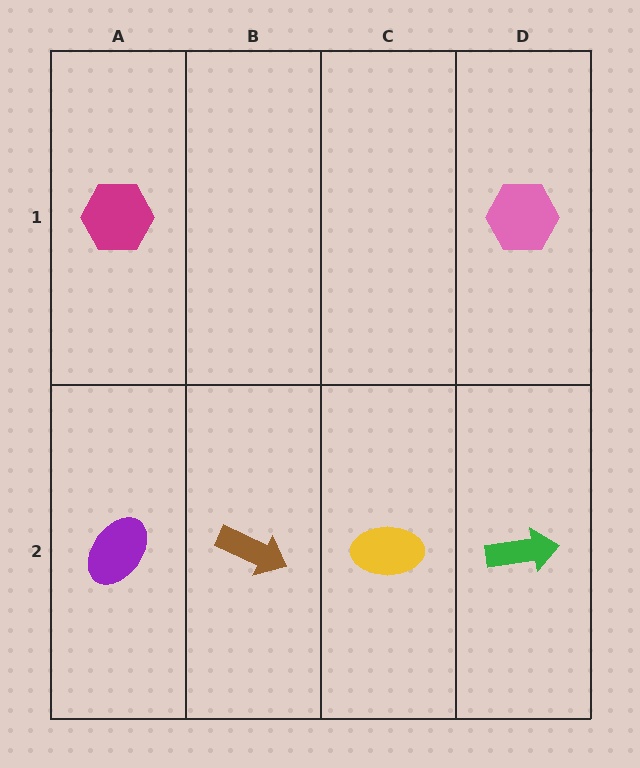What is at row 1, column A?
A magenta hexagon.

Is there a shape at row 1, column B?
No, that cell is empty.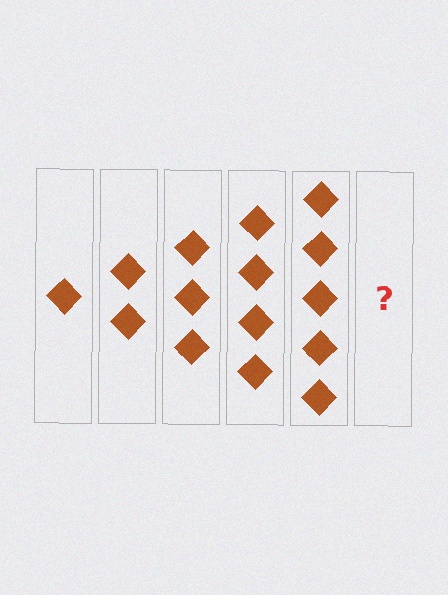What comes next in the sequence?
The next element should be 6 diamonds.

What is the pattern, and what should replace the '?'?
The pattern is that each step adds one more diamond. The '?' should be 6 diamonds.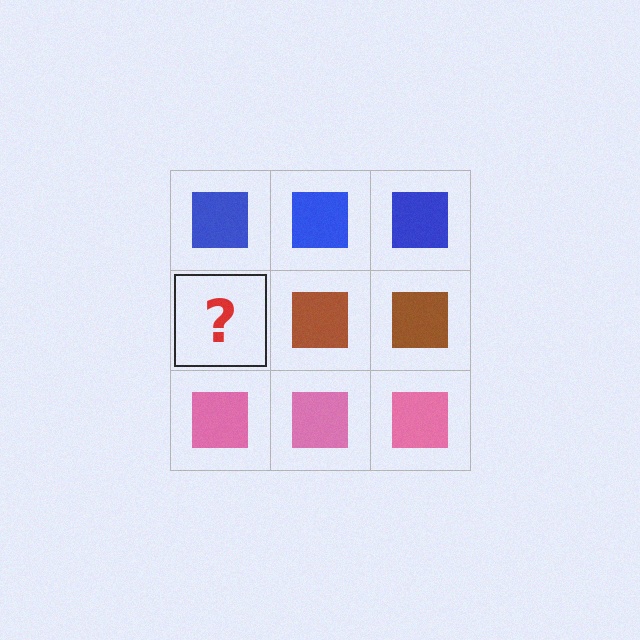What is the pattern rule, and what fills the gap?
The rule is that each row has a consistent color. The gap should be filled with a brown square.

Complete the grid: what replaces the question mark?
The question mark should be replaced with a brown square.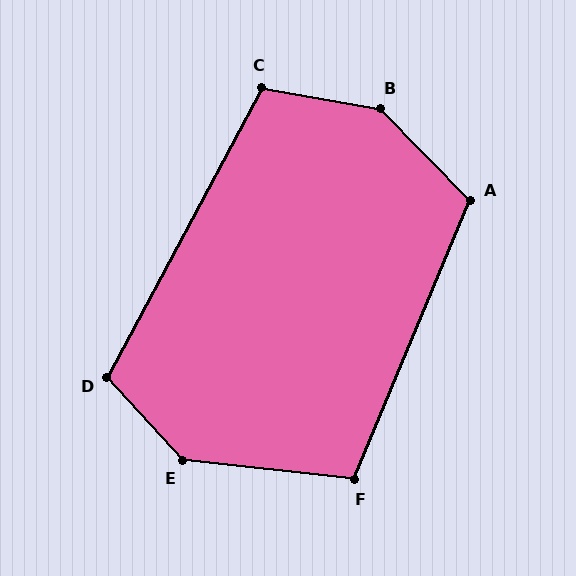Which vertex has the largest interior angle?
B, at approximately 144 degrees.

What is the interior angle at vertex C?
Approximately 108 degrees (obtuse).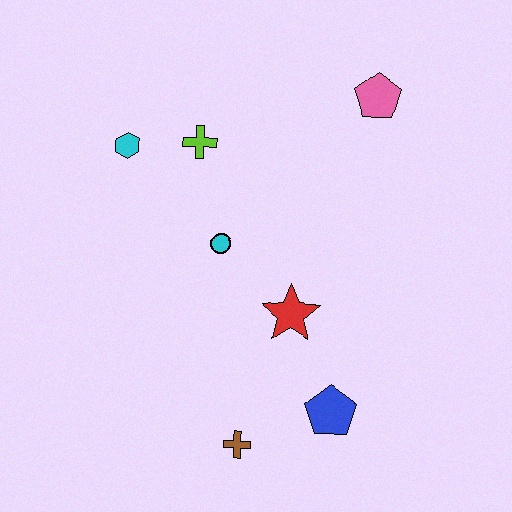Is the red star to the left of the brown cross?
No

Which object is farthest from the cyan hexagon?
The blue pentagon is farthest from the cyan hexagon.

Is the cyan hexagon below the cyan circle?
No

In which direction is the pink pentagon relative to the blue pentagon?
The pink pentagon is above the blue pentagon.